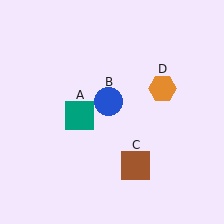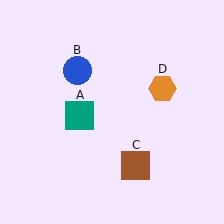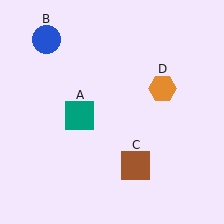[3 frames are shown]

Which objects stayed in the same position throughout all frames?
Teal square (object A) and brown square (object C) and orange hexagon (object D) remained stationary.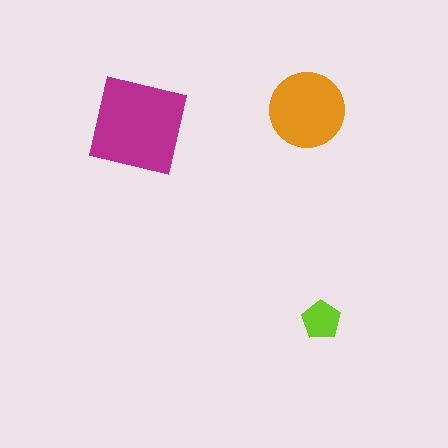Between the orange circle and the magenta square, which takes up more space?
The magenta square.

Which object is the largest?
The magenta square.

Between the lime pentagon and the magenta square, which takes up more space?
The magenta square.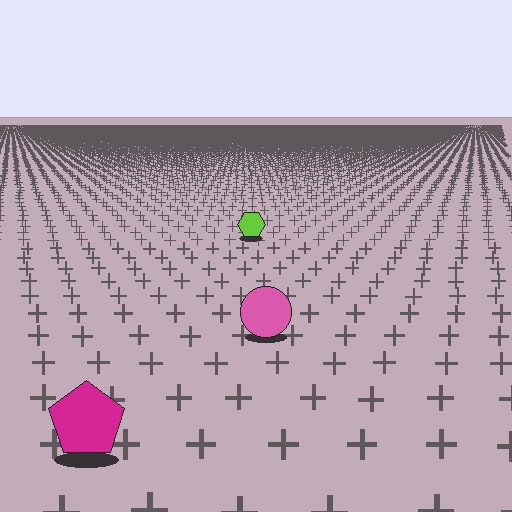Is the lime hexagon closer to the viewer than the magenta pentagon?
No. The magenta pentagon is closer — you can tell from the texture gradient: the ground texture is coarser near it.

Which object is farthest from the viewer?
The lime hexagon is farthest from the viewer. It appears smaller and the ground texture around it is denser.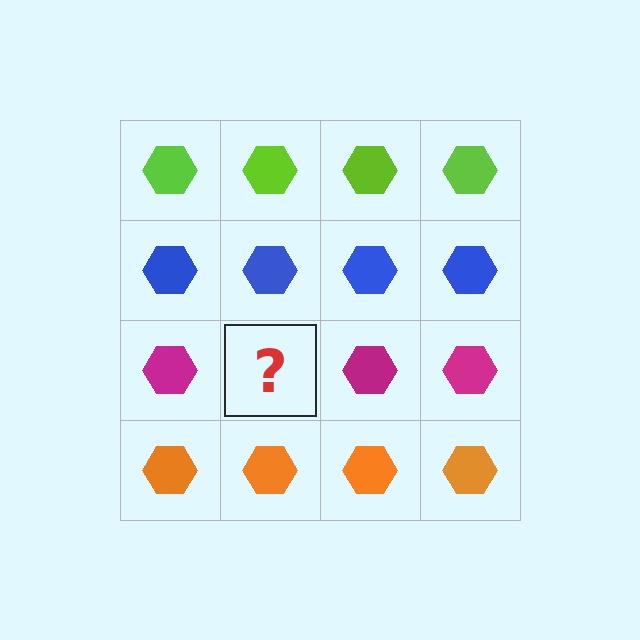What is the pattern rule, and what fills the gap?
The rule is that each row has a consistent color. The gap should be filled with a magenta hexagon.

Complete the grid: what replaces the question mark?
The question mark should be replaced with a magenta hexagon.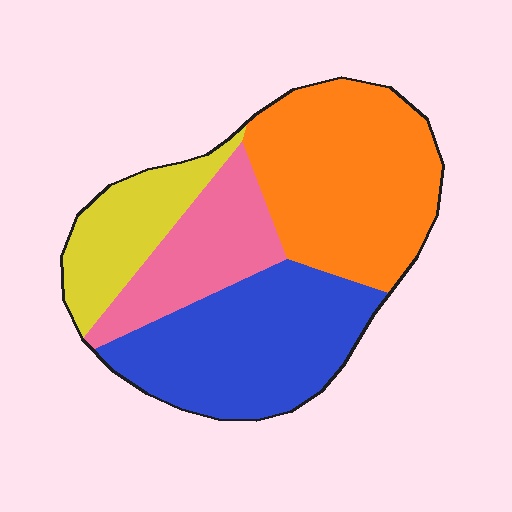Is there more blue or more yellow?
Blue.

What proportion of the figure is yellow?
Yellow covers about 15% of the figure.